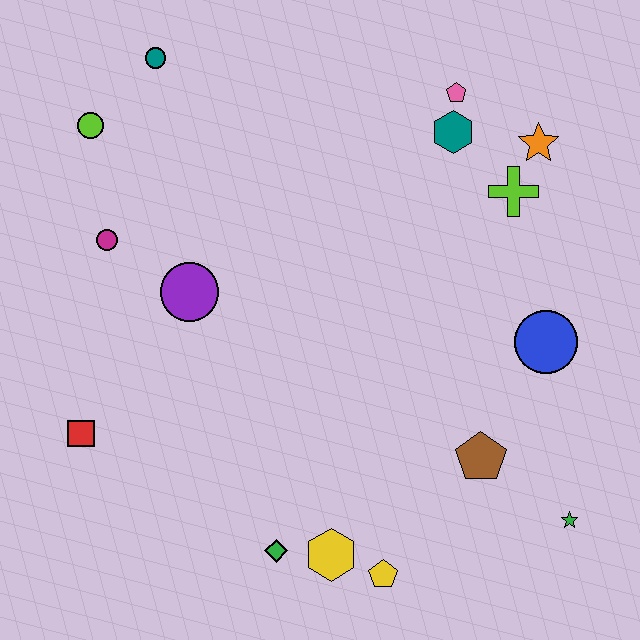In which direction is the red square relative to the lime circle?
The red square is below the lime circle.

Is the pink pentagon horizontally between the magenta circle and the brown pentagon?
Yes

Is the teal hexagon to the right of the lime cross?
No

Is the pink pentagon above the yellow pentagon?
Yes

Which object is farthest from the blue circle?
The lime circle is farthest from the blue circle.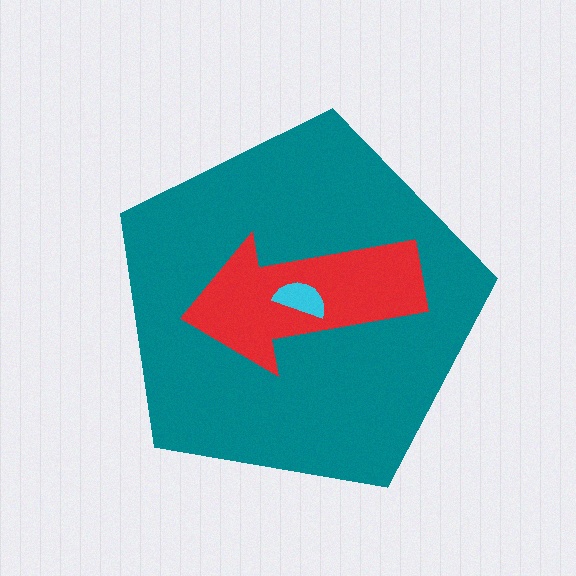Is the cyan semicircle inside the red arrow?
Yes.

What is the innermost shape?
The cyan semicircle.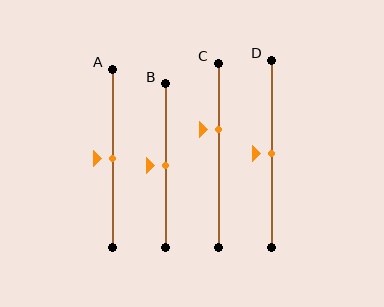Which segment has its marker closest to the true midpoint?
Segment A has its marker closest to the true midpoint.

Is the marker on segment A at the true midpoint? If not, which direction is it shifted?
Yes, the marker on segment A is at the true midpoint.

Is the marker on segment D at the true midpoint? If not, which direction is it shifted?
Yes, the marker on segment D is at the true midpoint.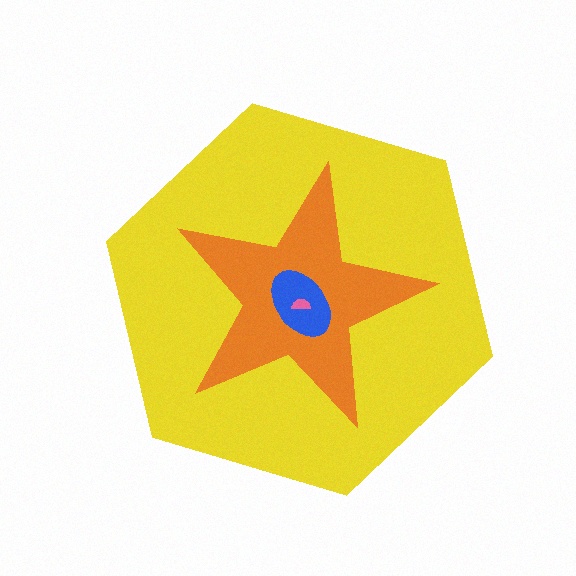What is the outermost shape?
The yellow hexagon.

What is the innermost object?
The pink semicircle.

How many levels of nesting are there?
4.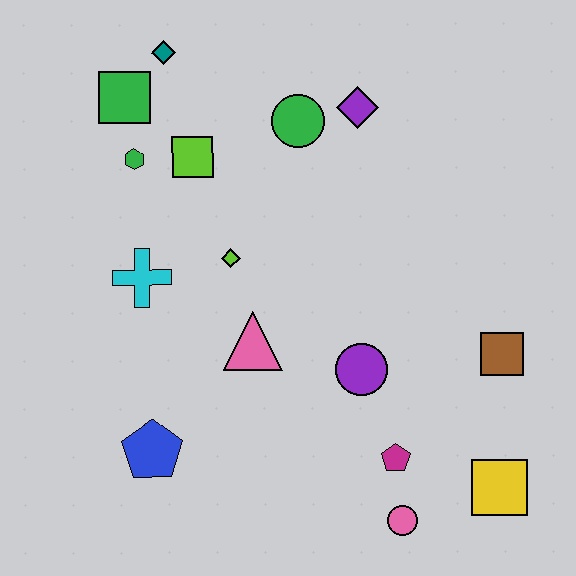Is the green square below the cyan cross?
No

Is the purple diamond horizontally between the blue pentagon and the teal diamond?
No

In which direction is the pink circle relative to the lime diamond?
The pink circle is below the lime diamond.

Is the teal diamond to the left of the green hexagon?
No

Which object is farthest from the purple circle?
The teal diamond is farthest from the purple circle.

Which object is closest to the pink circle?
The magenta pentagon is closest to the pink circle.